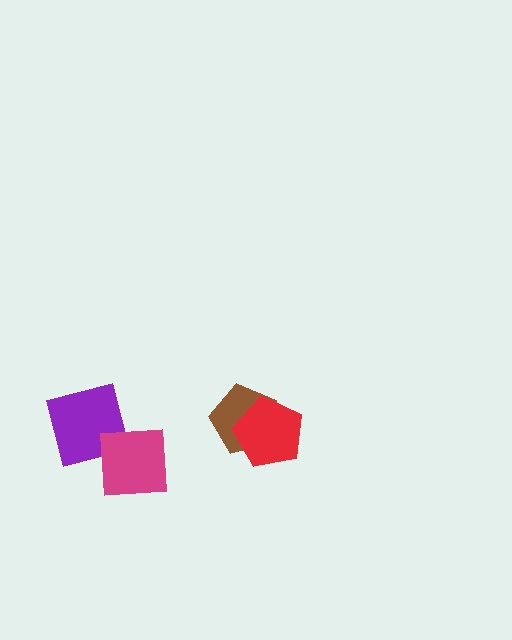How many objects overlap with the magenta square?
0 objects overlap with the magenta square.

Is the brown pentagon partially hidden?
Yes, it is partially covered by another shape.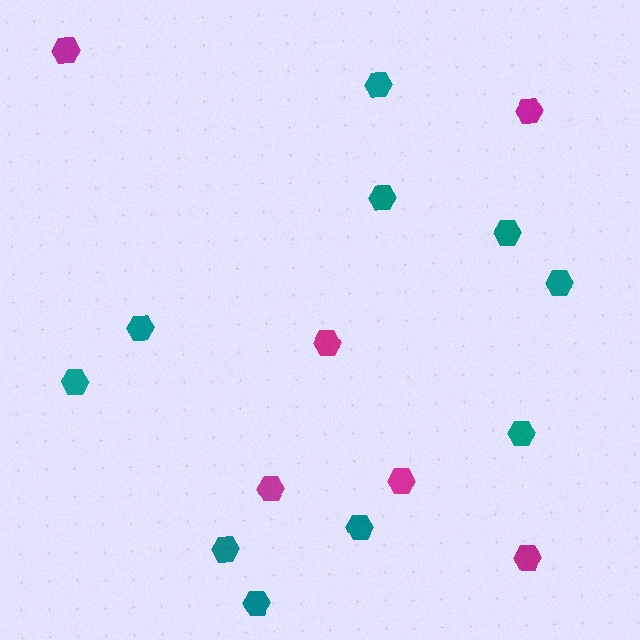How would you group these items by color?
There are 2 groups: one group of teal hexagons (10) and one group of magenta hexagons (6).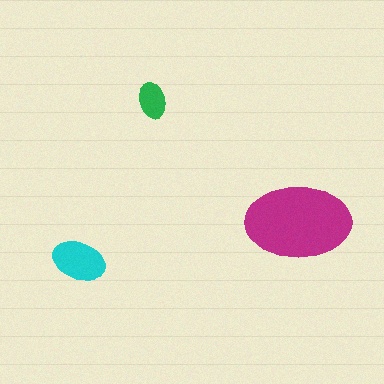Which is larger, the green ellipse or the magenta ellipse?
The magenta one.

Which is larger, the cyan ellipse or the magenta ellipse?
The magenta one.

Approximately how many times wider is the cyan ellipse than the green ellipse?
About 1.5 times wider.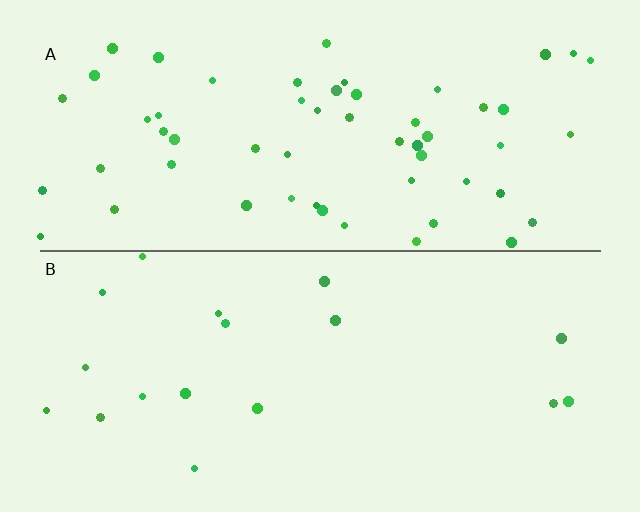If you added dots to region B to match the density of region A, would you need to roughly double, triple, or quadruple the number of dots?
Approximately triple.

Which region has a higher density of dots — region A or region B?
A (the top).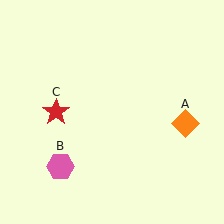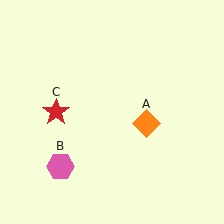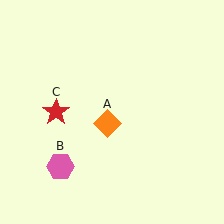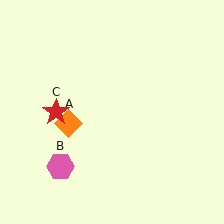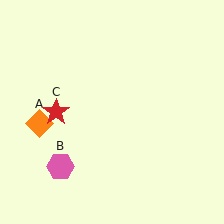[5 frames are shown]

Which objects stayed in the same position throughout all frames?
Pink hexagon (object B) and red star (object C) remained stationary.